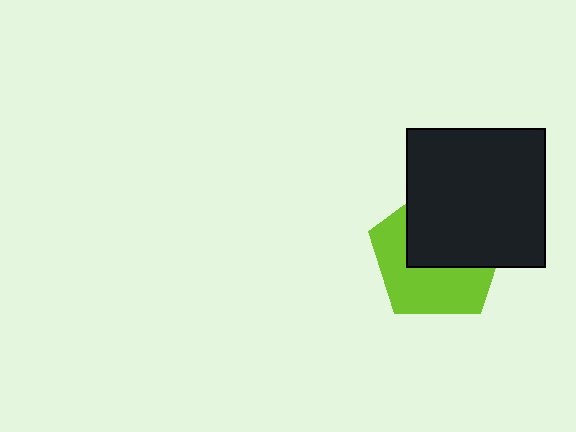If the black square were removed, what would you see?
You would see the complete lime pentagon.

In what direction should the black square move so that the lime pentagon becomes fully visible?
The black square should move toward the upper-right. That is the shortest direction to clear the overlap and leave the lime pentagon fully visible.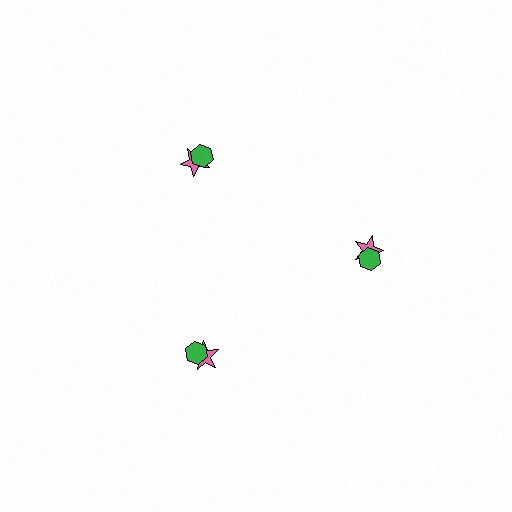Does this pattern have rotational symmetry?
Yes, this pattern has 3-fold rotational symmetry. It looks the same after rotating 120 degrees around the center.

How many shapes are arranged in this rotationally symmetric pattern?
There are 6 shapes, arranged in 3 groups of 2.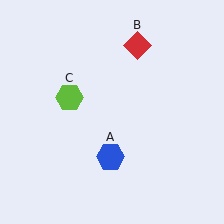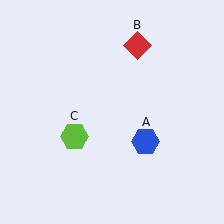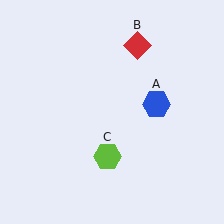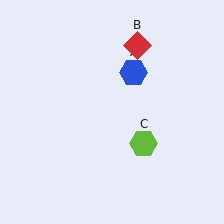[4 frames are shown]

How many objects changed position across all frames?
2 objects changed position: blue hexagon (object A), lime hexagon (object C).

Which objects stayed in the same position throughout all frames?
Red diamond (object B) remained stationary.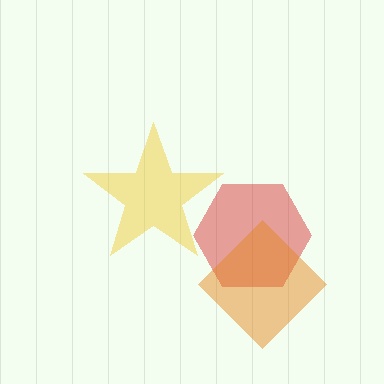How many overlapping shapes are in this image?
There are 3 overlapping shapes in the image.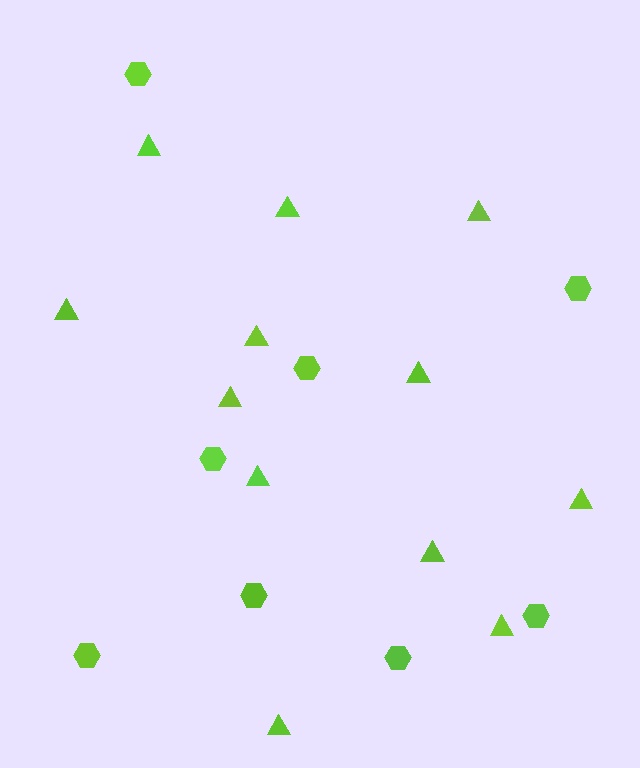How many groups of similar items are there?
There are 2 groups: one group of triangles (12) and one group of hexagons (8).